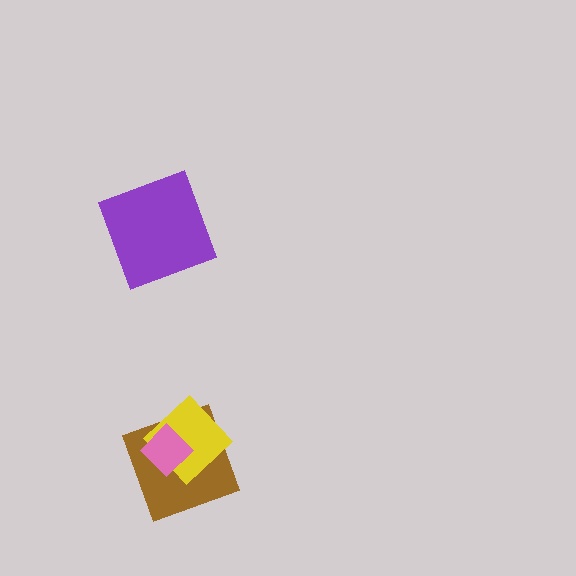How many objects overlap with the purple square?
0 objects overlap with the purple square.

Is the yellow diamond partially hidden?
Yes, it is partially covered by another shape.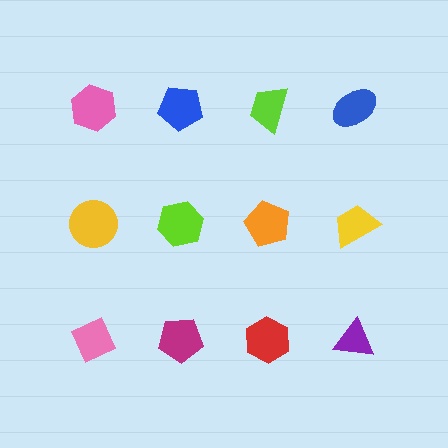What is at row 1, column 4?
A blue ellipse.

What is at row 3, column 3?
A red hexagon.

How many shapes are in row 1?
4 shapes.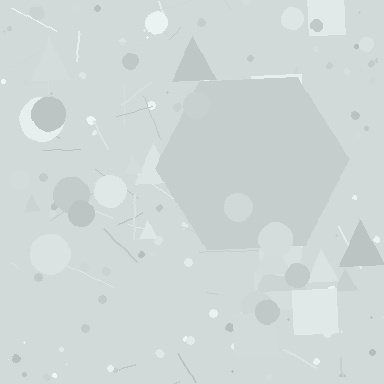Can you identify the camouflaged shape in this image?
The camouflaged shape is a hexagon.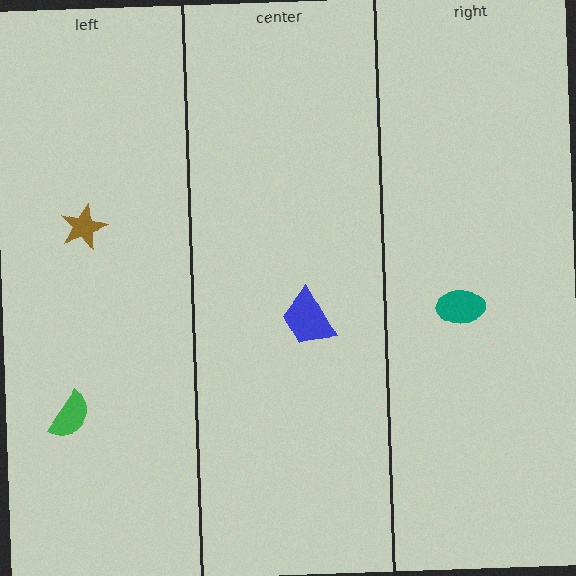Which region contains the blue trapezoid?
The center region.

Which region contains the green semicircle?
The left region.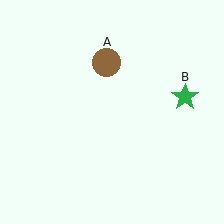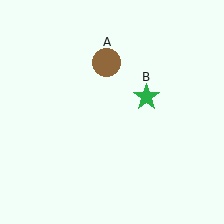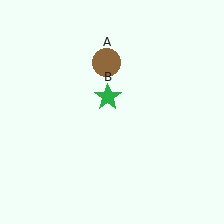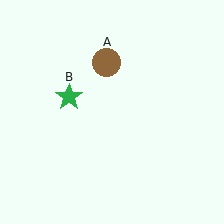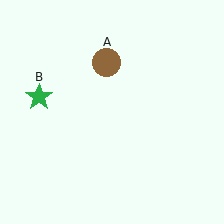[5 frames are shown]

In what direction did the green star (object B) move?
The green star (object B) moved left.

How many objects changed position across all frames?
1 object changed position: green star (object B).